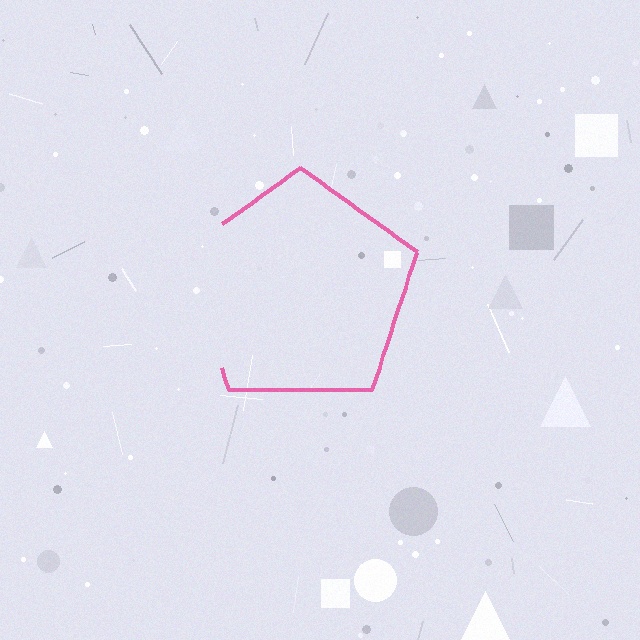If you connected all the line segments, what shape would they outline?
They would outline a pentagon.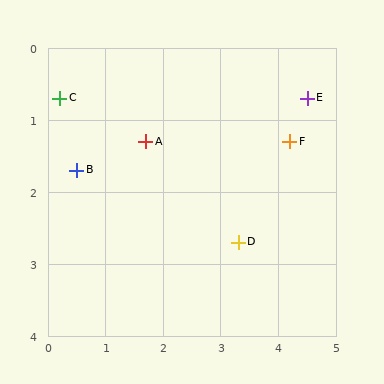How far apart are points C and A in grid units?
Points C and A are about 1.6 grid units apart.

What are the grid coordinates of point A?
Point A is at approximately (1.7, 1.3).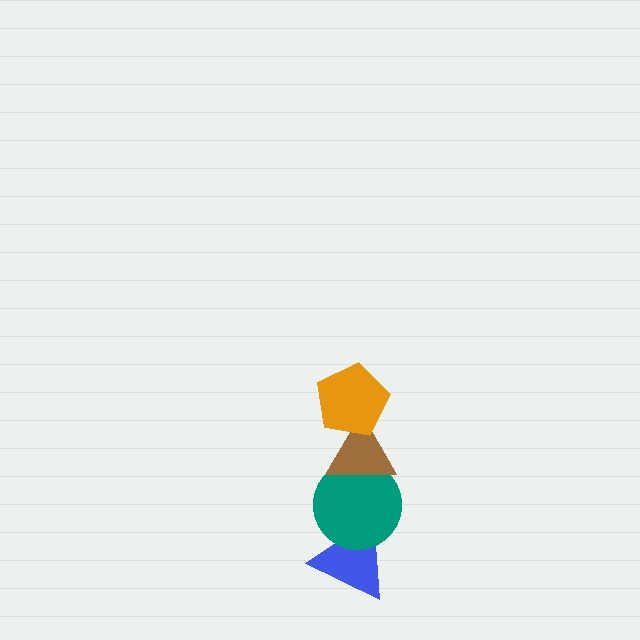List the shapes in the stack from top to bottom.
From top to bottom: the orange pentagon, the brown triangle, the teal circle, the blue triangle.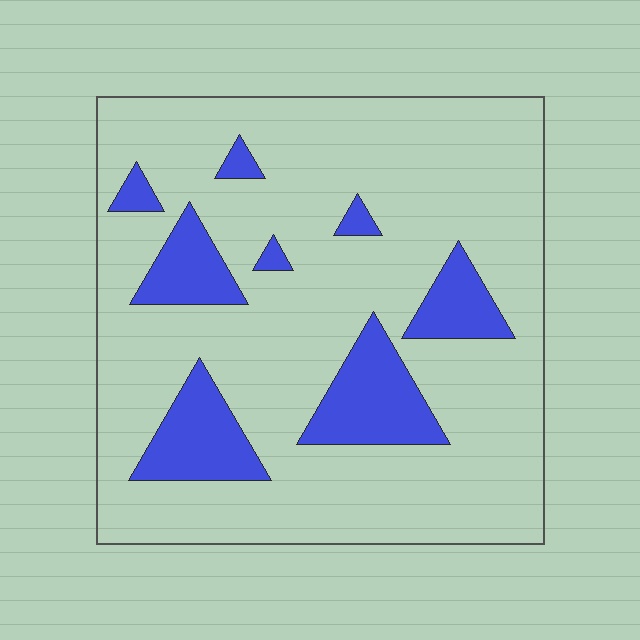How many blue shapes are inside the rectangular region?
8.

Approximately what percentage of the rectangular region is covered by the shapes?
Approximately 20%.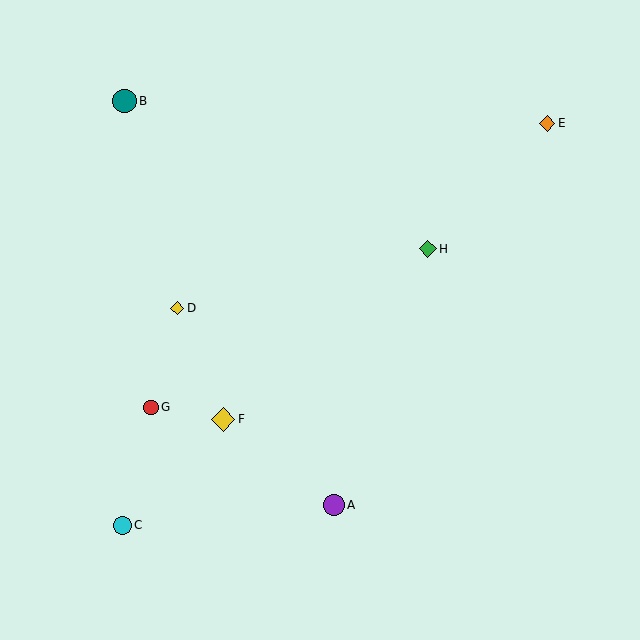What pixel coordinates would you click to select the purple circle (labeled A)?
Click at (334, 505) to select the purple circle A.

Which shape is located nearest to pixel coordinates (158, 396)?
The red circle (labeled G) at (151, 407) is nearest to that location.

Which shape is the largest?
The yellow diamond (labeled F) is the largest.